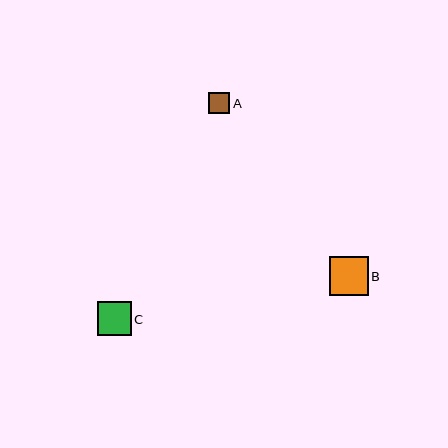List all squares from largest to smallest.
From largest to smallest: B, C, A.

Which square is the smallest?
Square A is the smallest with a size of approximately 21 pixels.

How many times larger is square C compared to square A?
Square C is approximately 1.6 times the size of square A.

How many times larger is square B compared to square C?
Square B is approximately 1.1 times the size of square C.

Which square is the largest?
Square B is the largest with a size of approximately 38 pixels.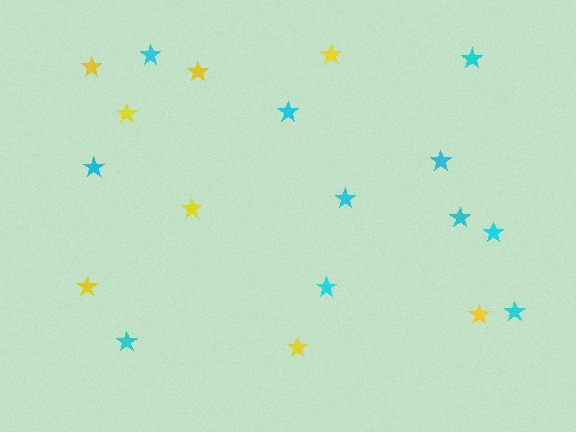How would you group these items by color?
There are 2 groups: one group of cyan stars (11) and one group of yellow stars (8).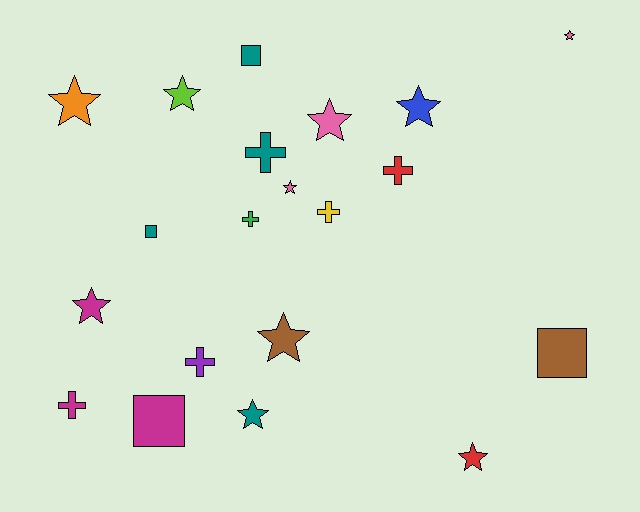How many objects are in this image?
There are 20 objects.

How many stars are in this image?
There are 10 stars.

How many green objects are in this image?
There is 1 green object.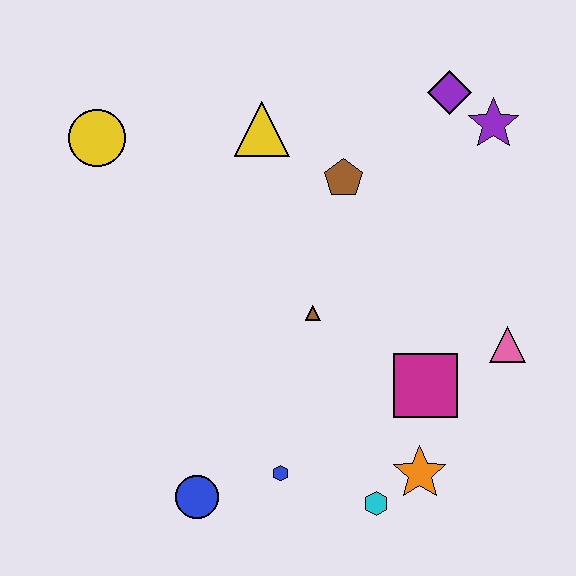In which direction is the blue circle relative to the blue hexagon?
The blue circle is to the left of the blue hexagon.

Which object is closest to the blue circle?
The blue hexagon is closest to the blue circle.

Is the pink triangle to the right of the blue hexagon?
Yes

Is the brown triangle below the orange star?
No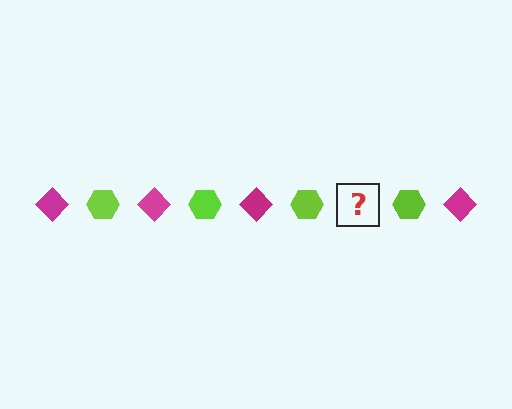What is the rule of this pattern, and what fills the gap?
The rule is that the pattern alternates between magenta diamond and lime hexagon. The gap should be filled with a magenta diamond.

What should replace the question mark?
The question mark should be replaced with a magenta diamond.